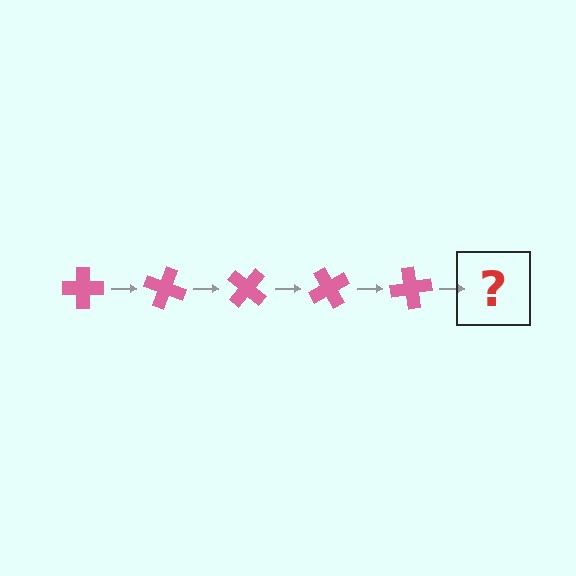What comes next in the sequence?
The next element should be a pink cross rotated 100 degrees.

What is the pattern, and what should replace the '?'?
The pattern is that the cross rotates 20 degrees each step. The '?' should be a pink cross rotated 100 degrees.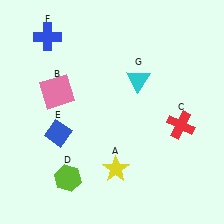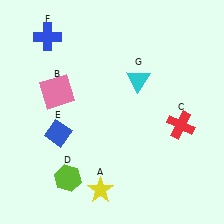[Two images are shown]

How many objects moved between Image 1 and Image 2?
1 object moved between the two images.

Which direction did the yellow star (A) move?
The yellow star (A) moved down.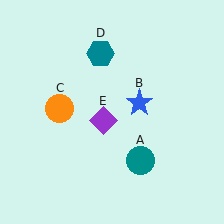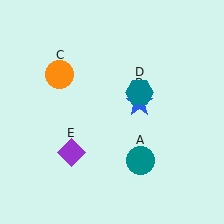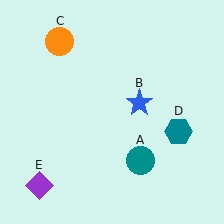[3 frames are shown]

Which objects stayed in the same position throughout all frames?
Teal circle (object A) and blue star (object B) remained stationary.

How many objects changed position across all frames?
3 objects changed position: orange circle (object C), teal hexagon (object D), purple diamond (object E).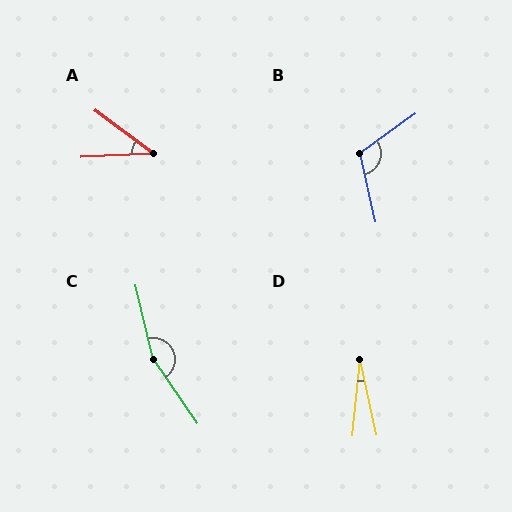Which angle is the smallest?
D, at approximately 18 degrees.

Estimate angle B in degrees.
Approximately 113 degrees.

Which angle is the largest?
C, at approximately 159 degrees.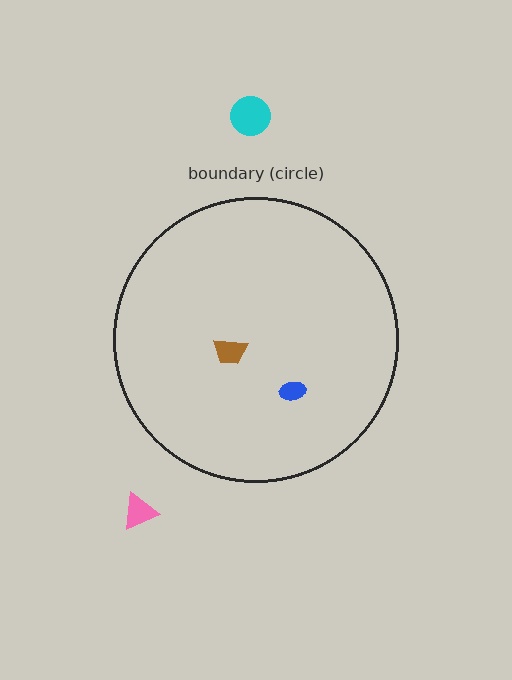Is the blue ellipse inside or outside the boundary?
Inside.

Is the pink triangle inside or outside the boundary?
Outside.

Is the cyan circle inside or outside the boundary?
Outside.